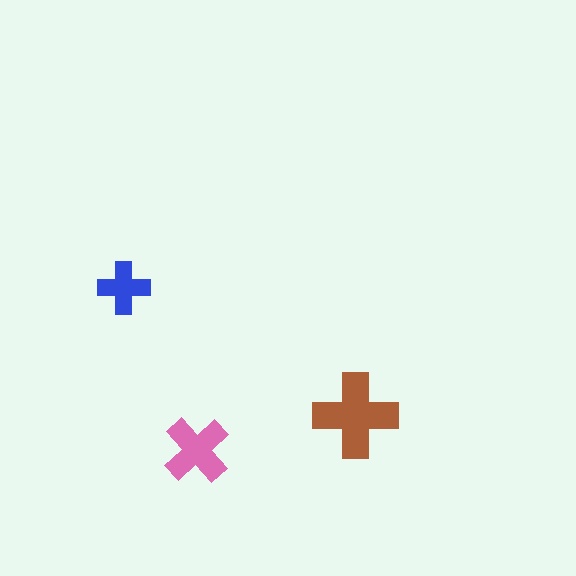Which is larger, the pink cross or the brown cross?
The brown one.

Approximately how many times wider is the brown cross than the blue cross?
About 1.5 times wider.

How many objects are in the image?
There are 3 objects in the image.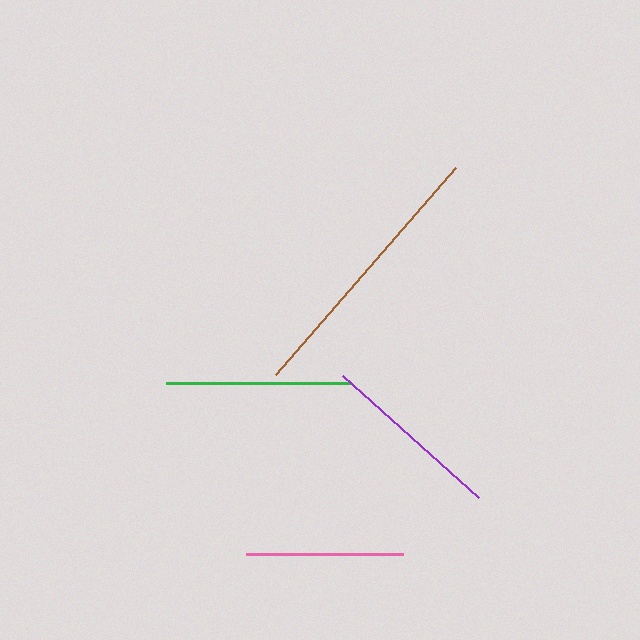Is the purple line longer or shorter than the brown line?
The brown line is longer than the purple line.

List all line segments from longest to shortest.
From longest to shortest: brown, green, purple, pink.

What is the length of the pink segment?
The pink segment is approximately 156 pixels long.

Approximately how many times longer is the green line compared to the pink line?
The green line is approximately 1.2 times the length of the pink line.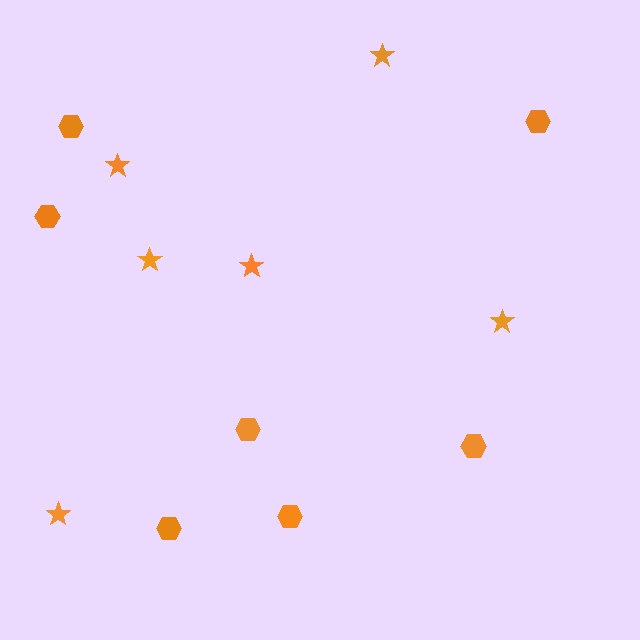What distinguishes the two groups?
There are 2 groups: one group of hexagons (7) and one group of stars (6).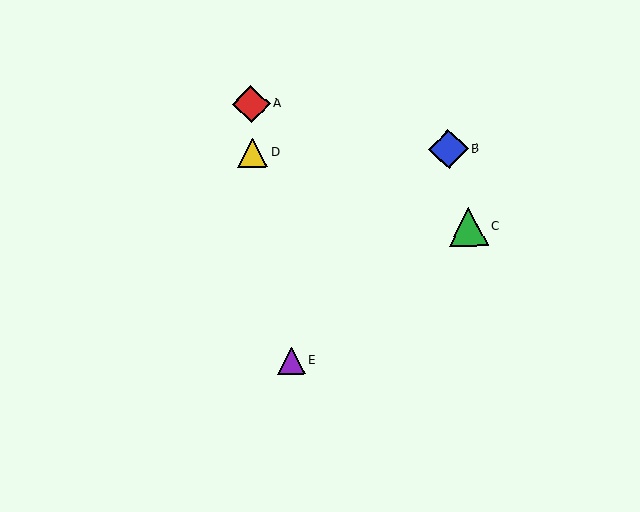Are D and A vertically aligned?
Yes, both are at x≈253.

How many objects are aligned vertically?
2 objects (A, D) are aligned vertically.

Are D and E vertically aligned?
No, D is at x≈253 and E is at x≈291.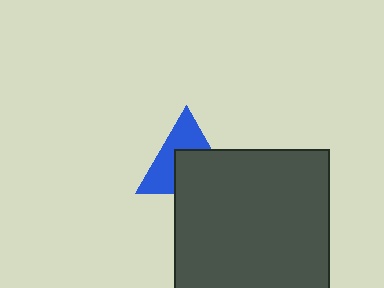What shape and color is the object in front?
The object in front is a dark gray square.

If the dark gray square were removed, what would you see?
You would see the complete blue triangle.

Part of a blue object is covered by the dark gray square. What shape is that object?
It is a triangle.